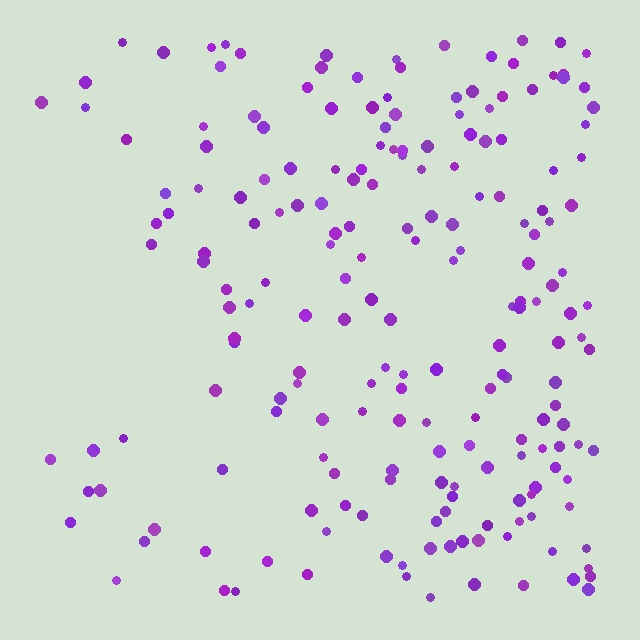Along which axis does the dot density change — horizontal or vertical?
Horizontal.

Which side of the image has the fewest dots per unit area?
The left.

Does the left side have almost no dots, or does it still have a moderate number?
Still a moderate number, just noticeably fewer than the right.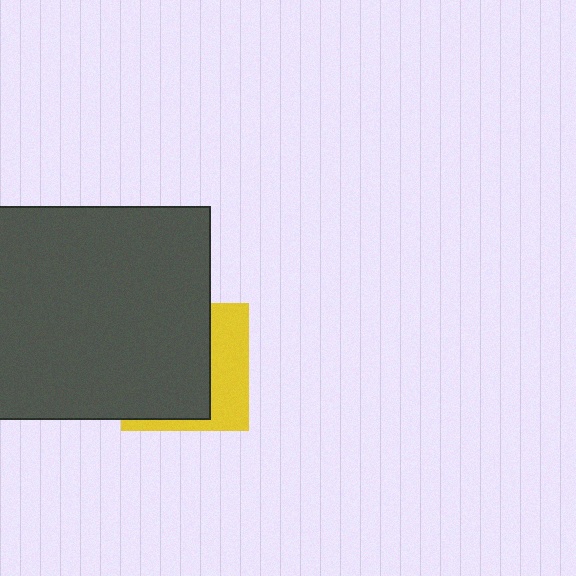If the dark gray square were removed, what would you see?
You would see the complete yellow square.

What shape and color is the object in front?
The object in front is a dark gray square.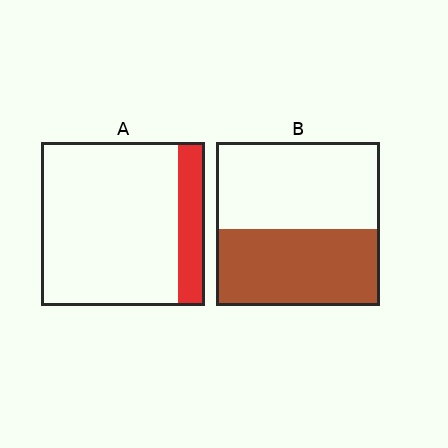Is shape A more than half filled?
No.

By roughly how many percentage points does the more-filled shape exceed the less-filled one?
By roughly 30 percentage points (B over A).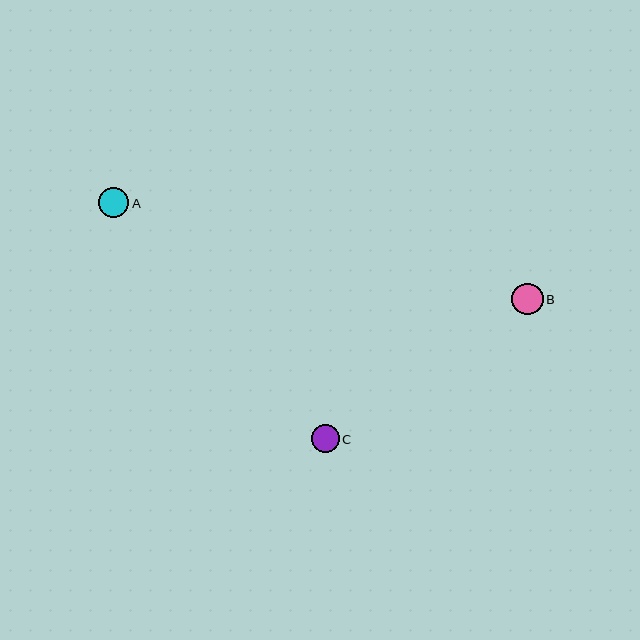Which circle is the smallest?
Circle C is the smallest with a size of approximately 28 pixels.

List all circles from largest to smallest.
From largest to smallest: B, A, C.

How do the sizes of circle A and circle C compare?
Circle A and circle C are approximately the same size.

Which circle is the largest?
Circle B is the largest with a size of approximately 32 pixels.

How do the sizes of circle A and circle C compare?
Circle A and circle C are approximately the same size.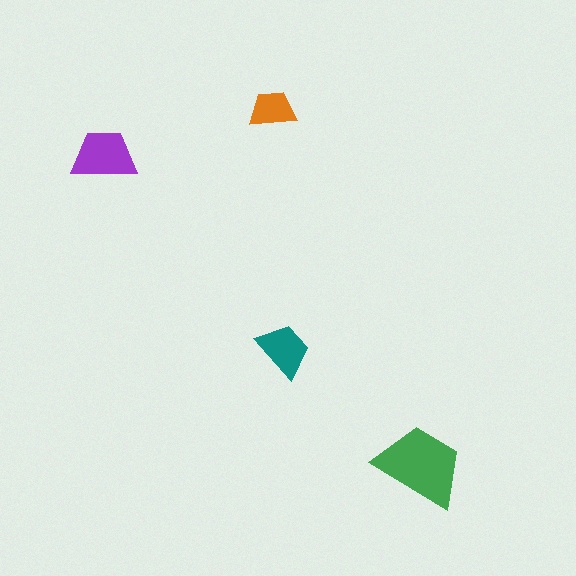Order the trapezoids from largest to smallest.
the green one, the purple one, the teal one, the orange one.